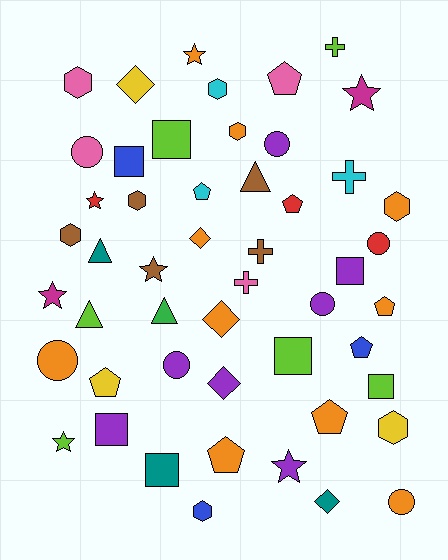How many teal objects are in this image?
There are 3 teal objects.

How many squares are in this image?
There are 7 squares.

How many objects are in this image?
There are 50 objects.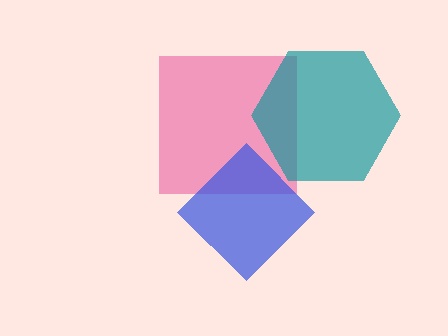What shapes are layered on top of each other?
The layered shapes are: a pink square, a blue diamond, a teal hexagon.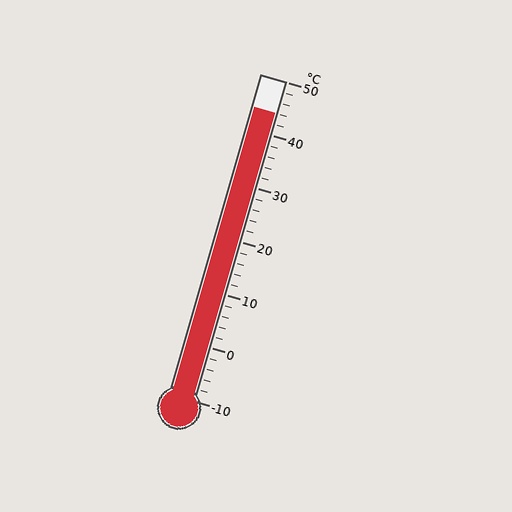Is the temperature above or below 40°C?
The temperature is above 40°C.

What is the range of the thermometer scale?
The thermometer scale ranges from -10°C to 50°C.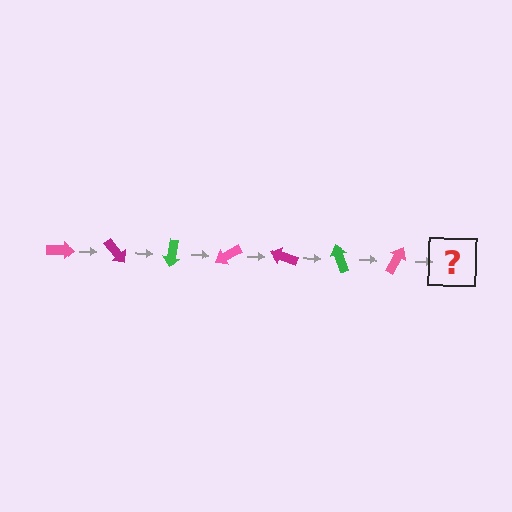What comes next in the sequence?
The next element should be a magenta arrow, rotated 350 degrees from the start.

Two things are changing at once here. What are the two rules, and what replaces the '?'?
The two rules are that it rotates 50 degrees each step and the color cycles through pink, magenta, and green. The '?' should be a magenta arrow, rotated 350 degrees from the start.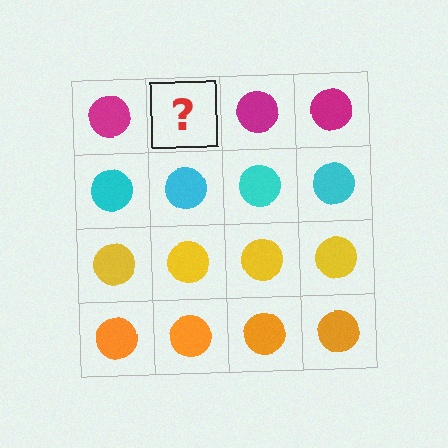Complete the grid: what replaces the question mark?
The question mark should be replaced with a magenta circle.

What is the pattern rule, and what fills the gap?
The rule is that each row has a consistent color. The gap should be filled with a magenta circle.